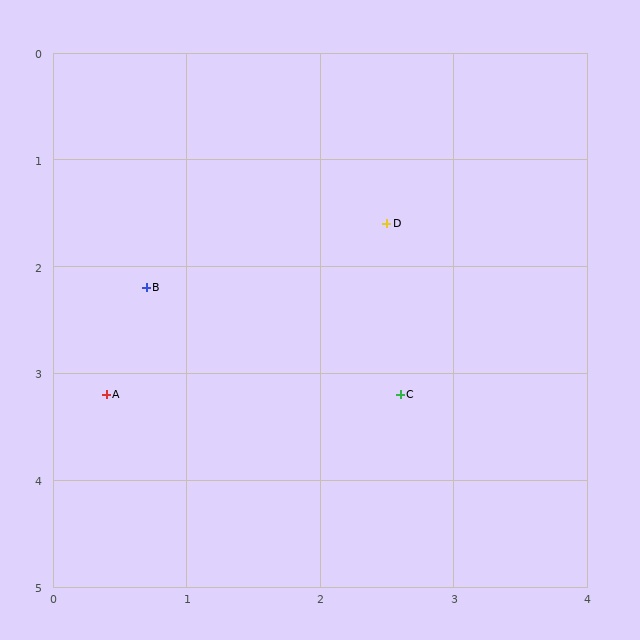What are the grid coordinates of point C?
Point C is at approximately (2.6, 3.2).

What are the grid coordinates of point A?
Point A is at approximately (0.4, 3.2).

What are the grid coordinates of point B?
Point B is at approximately (0.7, 2.2).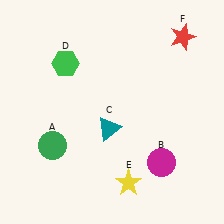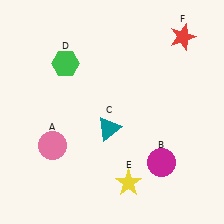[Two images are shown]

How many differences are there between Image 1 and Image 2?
There is 1 difference between the two images.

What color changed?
The circle (A) changed from green in Image 1 to pink in Image 2.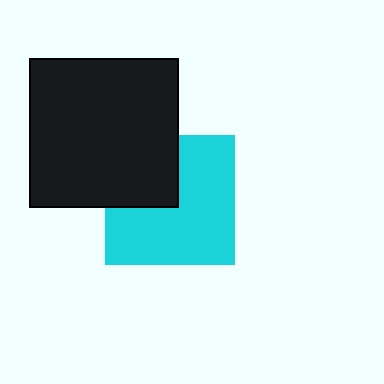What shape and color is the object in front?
The object in front is a black square.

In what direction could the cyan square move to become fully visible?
The cyan square could move toward the lower-right. That would shift it out from behind the black square entirely.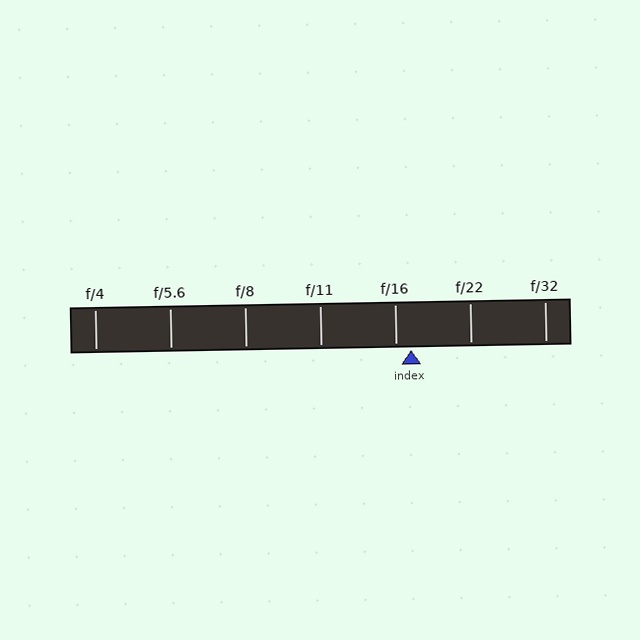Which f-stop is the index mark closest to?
The index mark is closest to f/16.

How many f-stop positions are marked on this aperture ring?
There are 7 f-stop positions marked.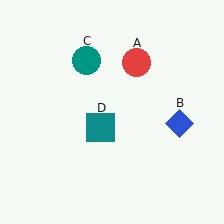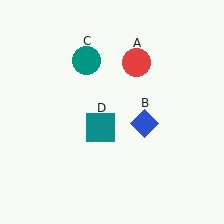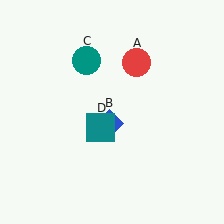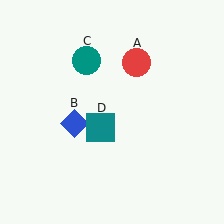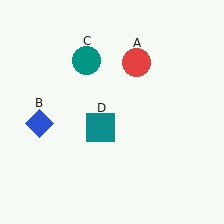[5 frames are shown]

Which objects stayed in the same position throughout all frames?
Red circle (object A) and teal circle (object C) and teal square (object D) remained stationary.